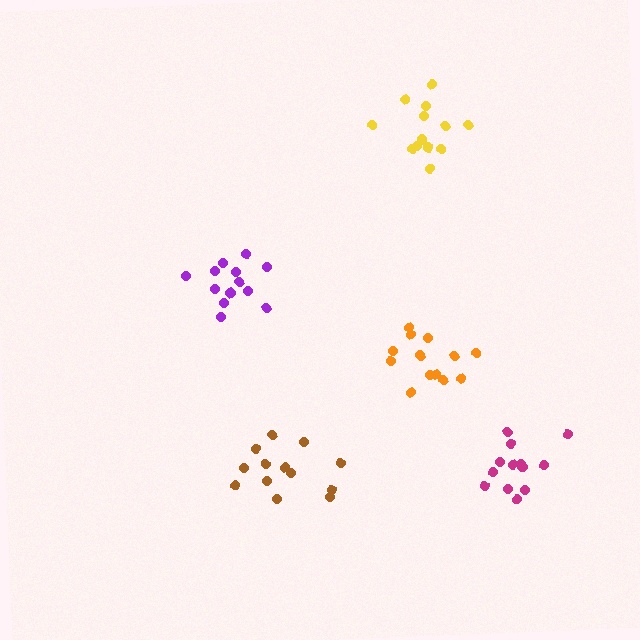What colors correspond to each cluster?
The clusters are colored: magenta, brown, purple, orange, yellow.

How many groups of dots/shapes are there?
There are 5 groups.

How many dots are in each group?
Group 1: 13 dots, Group 2: 13 dots, Group 3: 14 dots, Group 4: 14 dots, Group 5: 14 dots (68 total).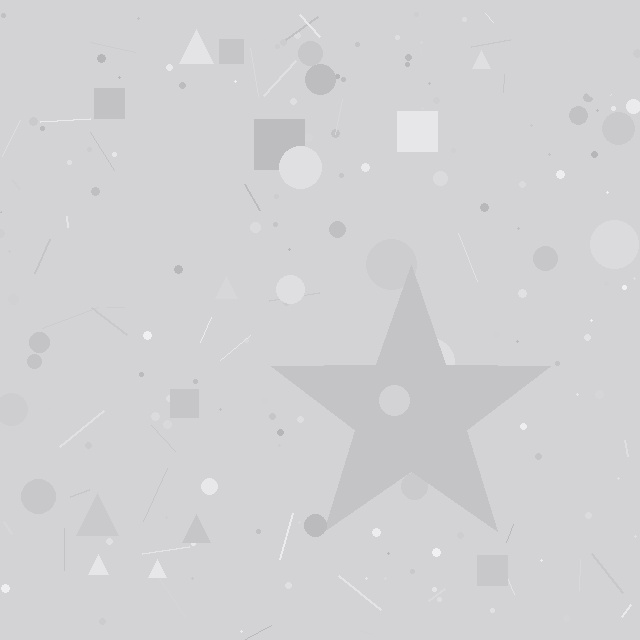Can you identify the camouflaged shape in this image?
The camouflaged shape is a star.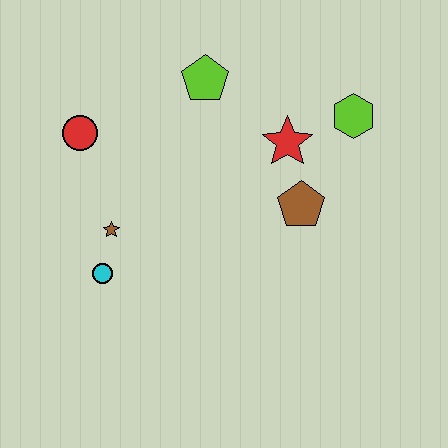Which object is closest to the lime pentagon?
The red star is closest to the lime pentagon.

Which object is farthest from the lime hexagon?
The cyan circle is farthest from the lime hexagon.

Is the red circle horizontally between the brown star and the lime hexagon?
No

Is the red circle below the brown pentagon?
No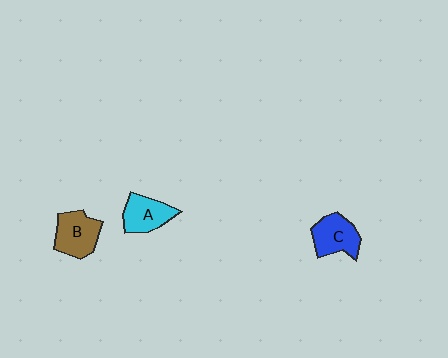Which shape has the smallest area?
Shape A (cyan).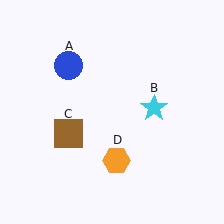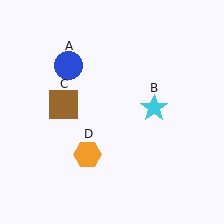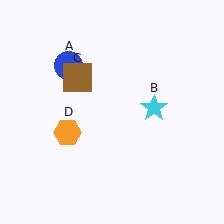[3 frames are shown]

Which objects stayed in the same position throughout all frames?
Blue circle (object A) and cyan star (object B) remained stationary.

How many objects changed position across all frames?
2 objects changed position: brown square (object C), orange hexagon (object D).